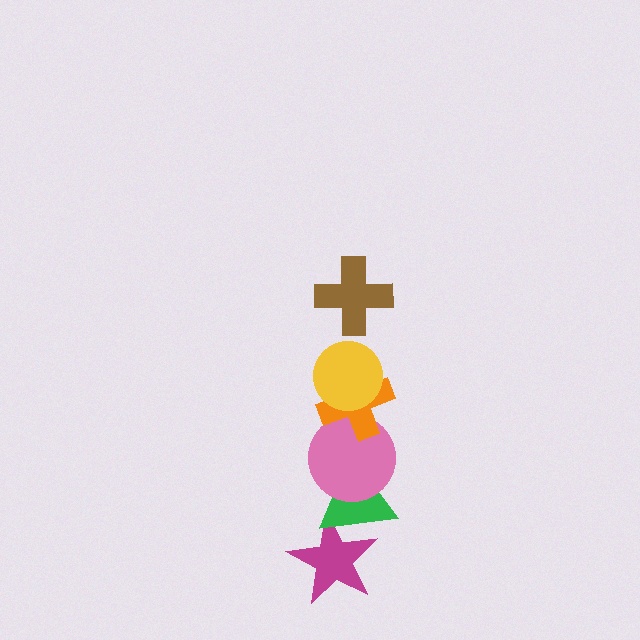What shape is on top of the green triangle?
The pink circle is on top of the green triangle.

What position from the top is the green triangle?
The green triangle is 5th from the top.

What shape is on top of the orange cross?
The yellow circle is on top of the orange cross.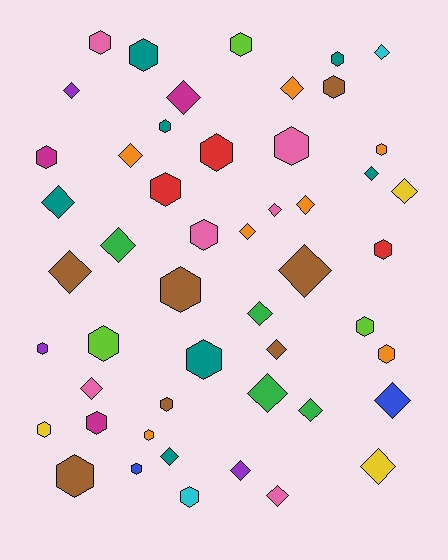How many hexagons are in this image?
There are 26 hexagons.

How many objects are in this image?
There are 50 objects.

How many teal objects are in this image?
There are 7 teal objects.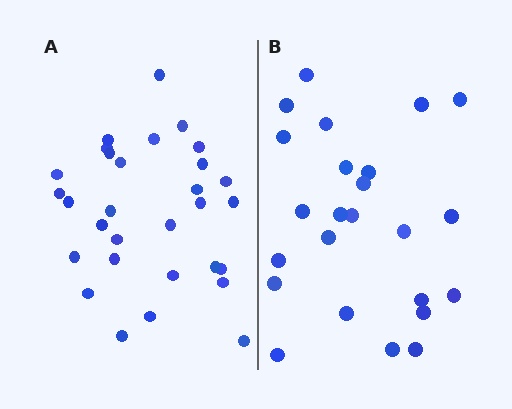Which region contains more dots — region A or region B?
Region A (the left region) has more dots.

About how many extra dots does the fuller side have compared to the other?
Region A has about 6 more dots than region B.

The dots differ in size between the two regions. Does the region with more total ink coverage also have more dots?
No. Region B has more total ink coverage because its dots are larger, but region A actually contains more individual dots. Total area can be misleading — the number of items is what matters here.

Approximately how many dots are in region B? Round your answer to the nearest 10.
About 20 dots. (The exact count is 24, which rounds to 20.)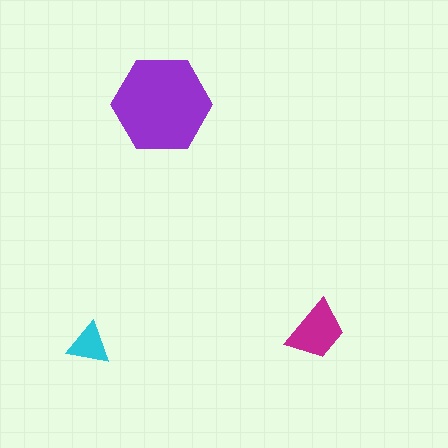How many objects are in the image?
There are 3 objects in the image.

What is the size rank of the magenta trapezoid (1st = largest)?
2nd.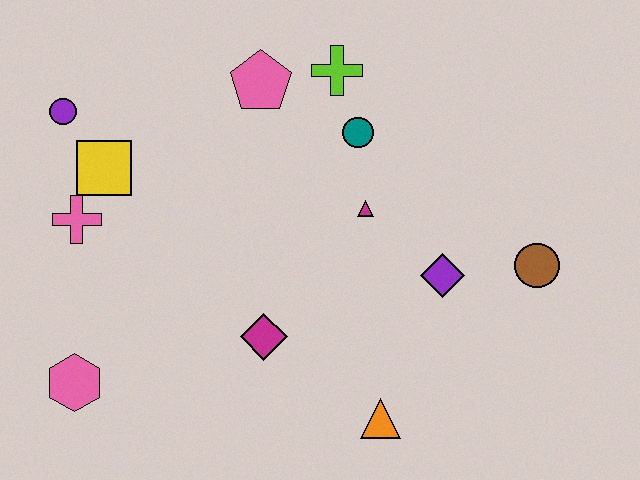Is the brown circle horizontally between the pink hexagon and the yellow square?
No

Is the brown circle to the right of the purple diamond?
Yes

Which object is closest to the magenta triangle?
The teal circle is closest to the magenta triangle.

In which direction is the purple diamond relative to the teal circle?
The purple diamond is below the teal circle.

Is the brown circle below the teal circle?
Yes